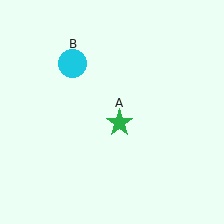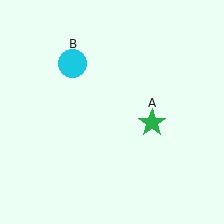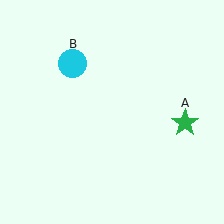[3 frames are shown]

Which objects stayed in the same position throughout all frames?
Cyan circle (object B) remained stationary.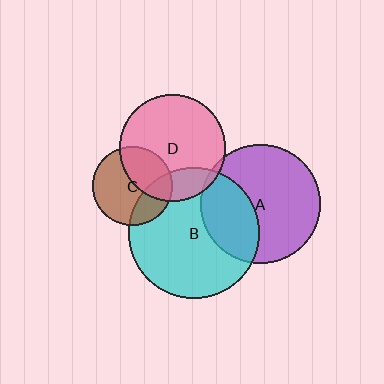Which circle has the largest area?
Circle B (cyan).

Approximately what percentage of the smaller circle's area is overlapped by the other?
Approximately 20%.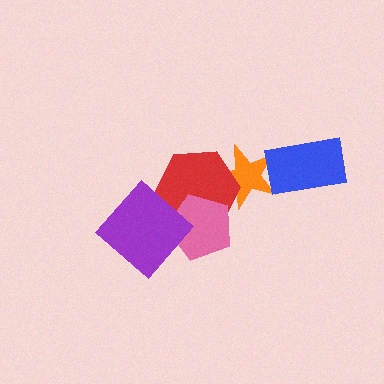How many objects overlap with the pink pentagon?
2 objects overlap with the pink pentagon.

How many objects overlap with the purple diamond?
2 objects overlap with the purple diamond.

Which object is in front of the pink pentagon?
The purple diamond is in front of the pink pentagon.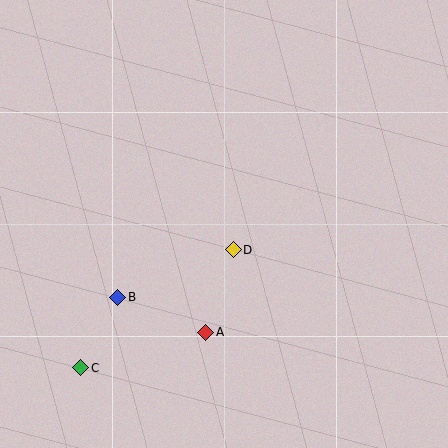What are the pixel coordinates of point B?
Point B is at (118, 297).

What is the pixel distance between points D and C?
The distance between D and C is 193 pixels.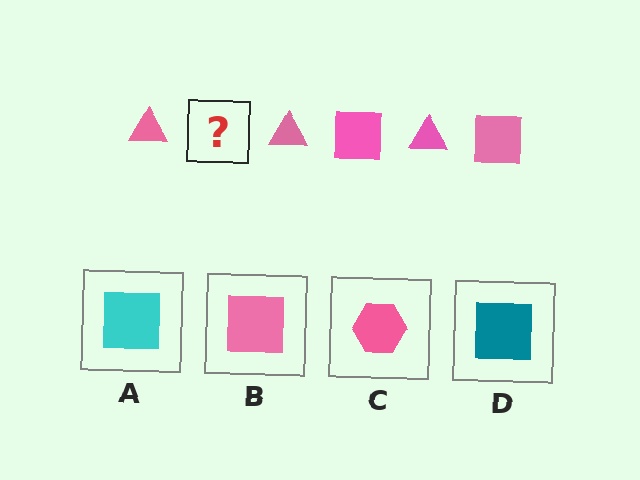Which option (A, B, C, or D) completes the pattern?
B.